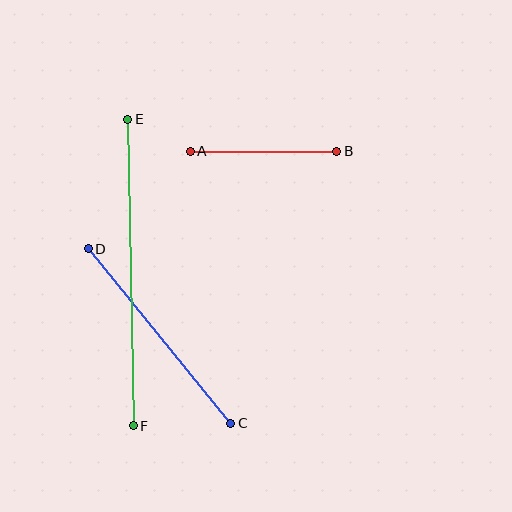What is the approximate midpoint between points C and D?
The midpoint is at approximately (159, 336) pixels.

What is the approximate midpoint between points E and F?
The midpoint is at approximately (130, 272) pixels.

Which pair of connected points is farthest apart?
Points E and F are farthest apart.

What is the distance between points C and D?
The distance is approximately 225 pixels.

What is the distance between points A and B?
The distance is approximately 146 pixels.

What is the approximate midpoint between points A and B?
The midpoint is at approximately (264, 151) pixels.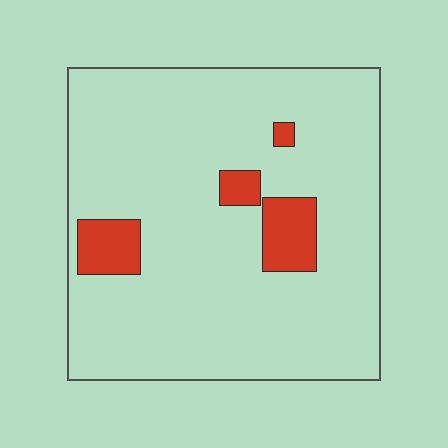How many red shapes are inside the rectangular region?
4.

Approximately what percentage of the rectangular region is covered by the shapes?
Approximately 10%.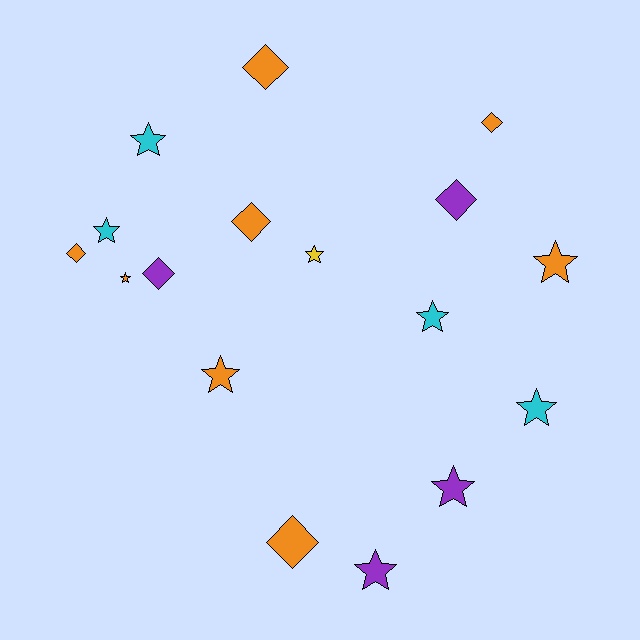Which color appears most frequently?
Orange, with 8 objects.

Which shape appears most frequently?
Star, with 10 objects.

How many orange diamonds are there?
There are 5 orange diamonds.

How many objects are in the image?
There are 17 objects.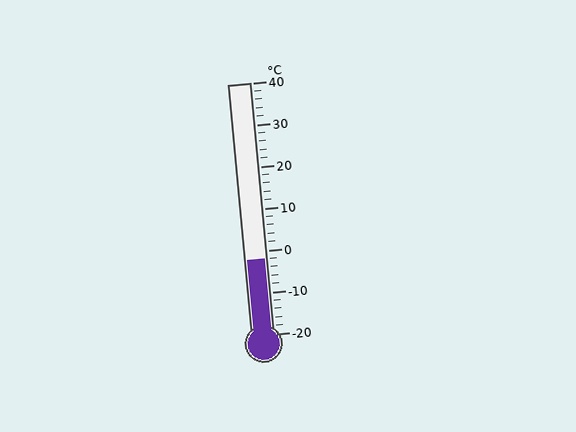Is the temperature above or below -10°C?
The temperature is above -10°C.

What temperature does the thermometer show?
The thermometer shows approximately -2°C.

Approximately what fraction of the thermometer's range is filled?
The thermometer is filled to approximately 30% of its range.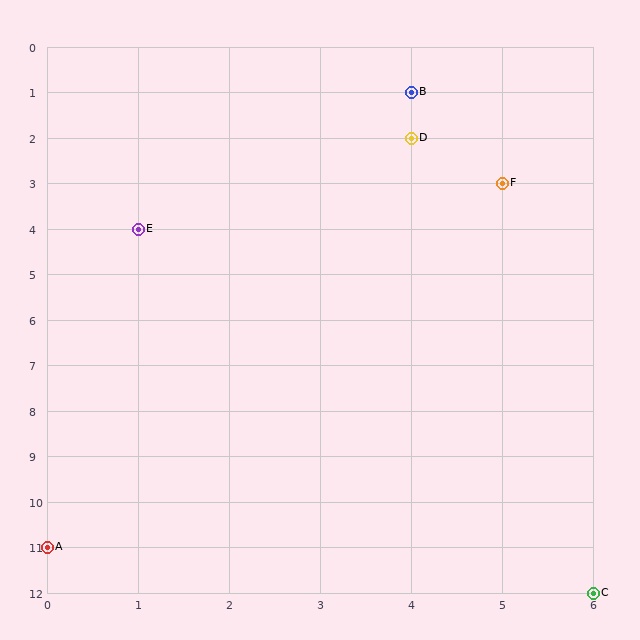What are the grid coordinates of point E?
Point E is at grid coordinates (1, 4).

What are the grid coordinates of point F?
Point F is at grid coordinates (5, 3).